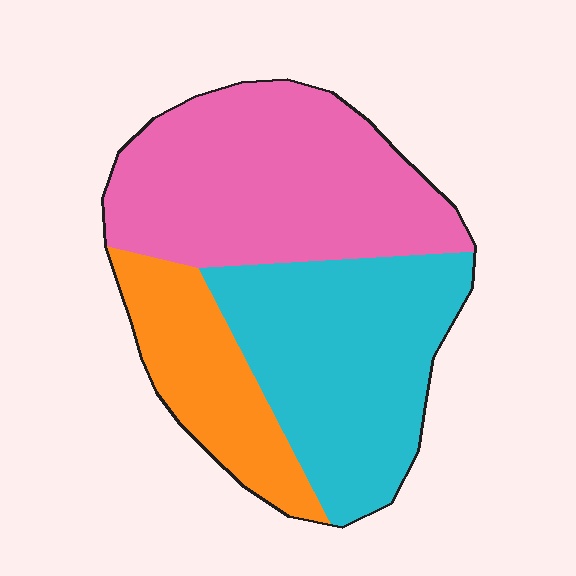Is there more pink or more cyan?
Pink.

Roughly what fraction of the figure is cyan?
Cyan takes up between a third and a half of the figure.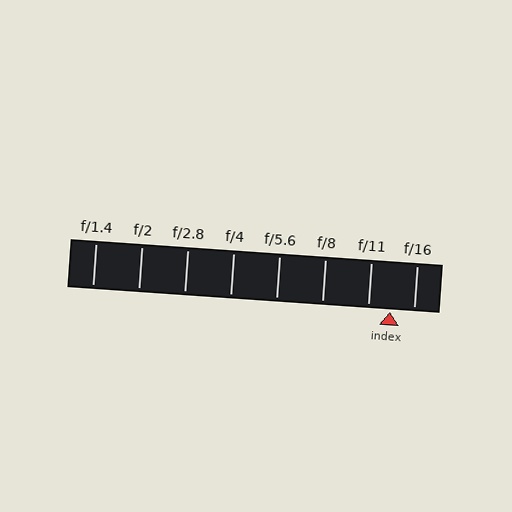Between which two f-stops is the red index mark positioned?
The index mark is between f/11 and f/16.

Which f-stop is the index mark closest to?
The index mark is closest to f/11.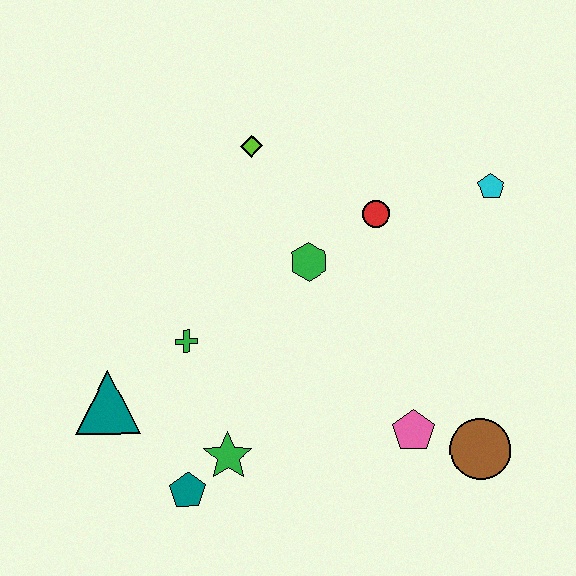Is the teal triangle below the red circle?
Yes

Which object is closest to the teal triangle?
The green cross is closest to the teal triangle.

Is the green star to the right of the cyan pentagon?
No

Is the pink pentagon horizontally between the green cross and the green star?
No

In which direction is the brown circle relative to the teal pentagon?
The brown circle is to the right of the teal pentagon.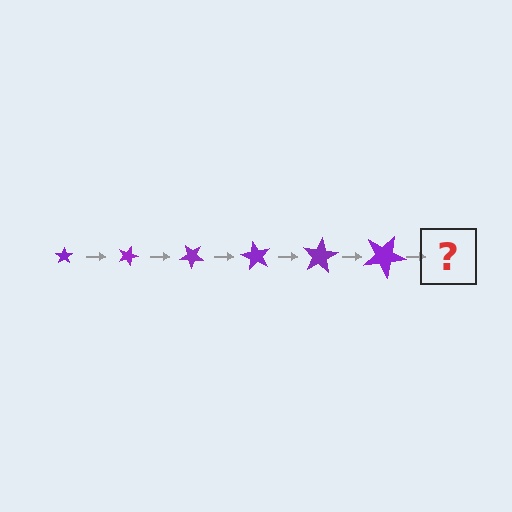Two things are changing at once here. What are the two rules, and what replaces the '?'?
The two rules are that the star grows larger each step and it rotates 20 degrees each step. The '?' should be a star, larger than the previous one and rotated 120 degrees from the start.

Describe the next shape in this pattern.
It should be a star, larger than the previous one and rotated 120 degrees from the start.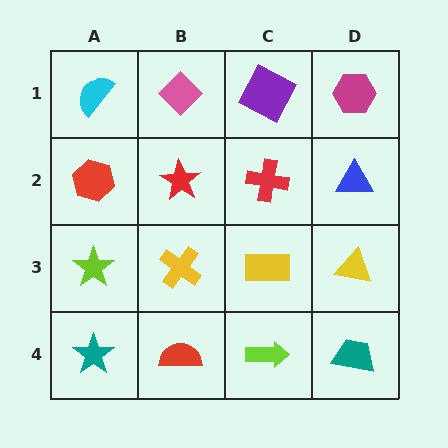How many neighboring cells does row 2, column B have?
4.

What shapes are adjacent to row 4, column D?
A yellow triangle (row 3, column D), a lime arrow (row 4, column C).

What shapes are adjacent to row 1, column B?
A red star (row 2, column B), a cyan semicircle (row 1, column A), a purple square (row 1, column C).